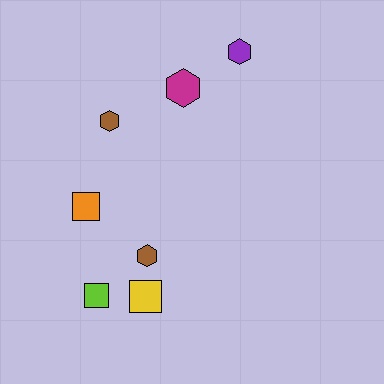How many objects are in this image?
There are 7 objects.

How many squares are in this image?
There are 3 squares.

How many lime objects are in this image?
There is 1 lime object.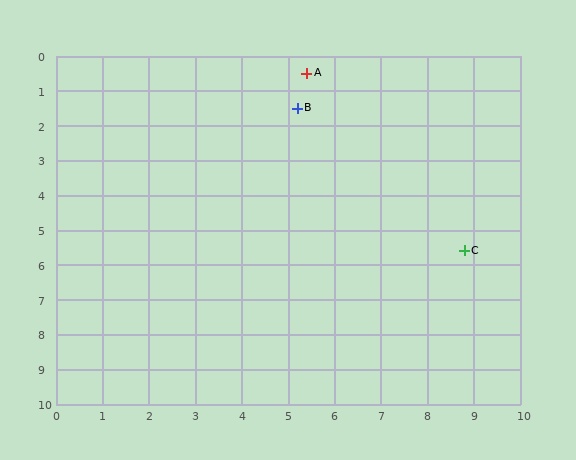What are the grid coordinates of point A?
Point A is at approximately (5.4, 0.5).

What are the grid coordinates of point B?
Point B is at approximately (5.2, 1.5).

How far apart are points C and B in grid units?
Points C and B are about 5.5 grid units apart.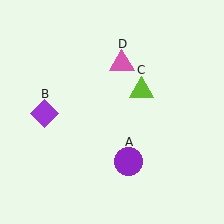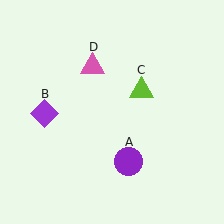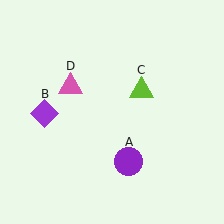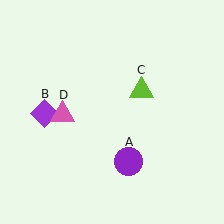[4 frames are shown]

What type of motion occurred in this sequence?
The pink triangle (object D) rotated counterclockwise around the center of the scene.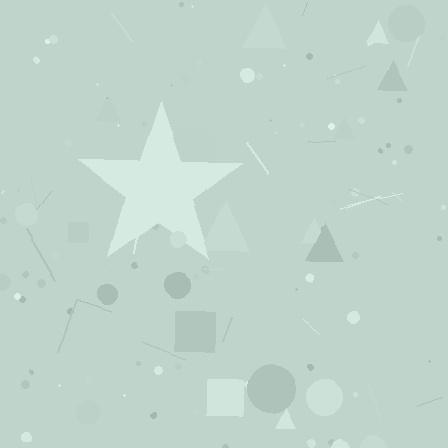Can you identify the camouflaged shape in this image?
The camouflaged shape is a star.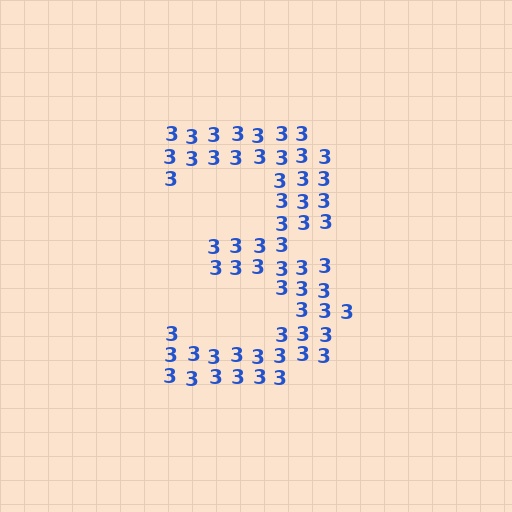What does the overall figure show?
The overall figure shows the digit 3.